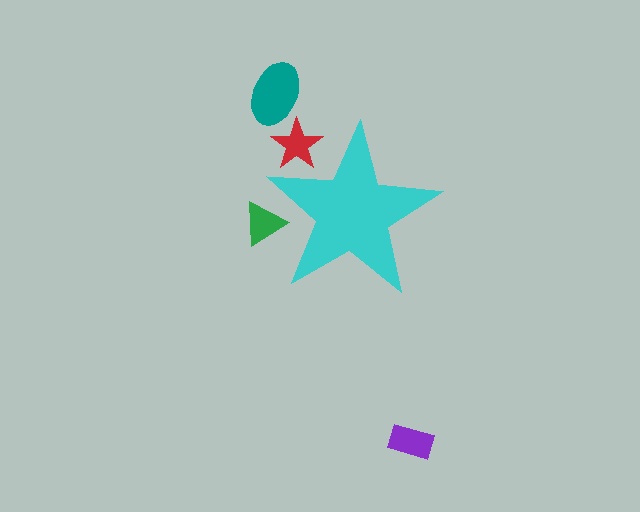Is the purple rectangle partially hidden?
No, the purple rectangle is fully visible.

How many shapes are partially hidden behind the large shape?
2 shapes are partially hidden.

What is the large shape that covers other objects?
A cyan star.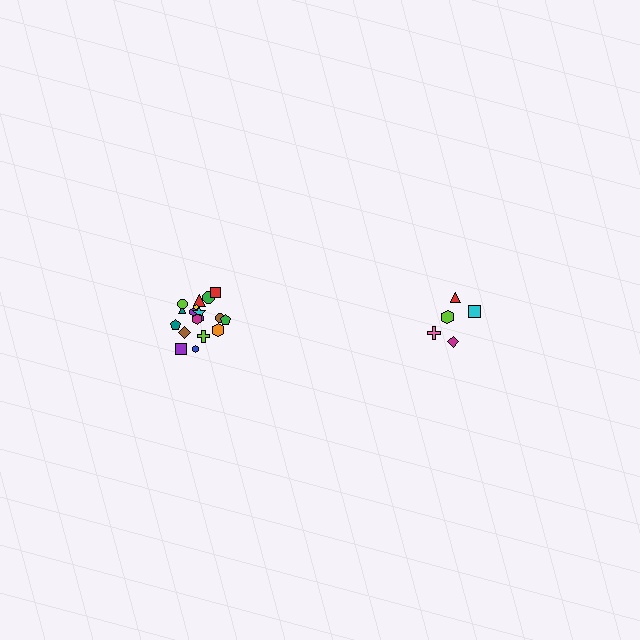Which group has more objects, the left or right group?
The left group.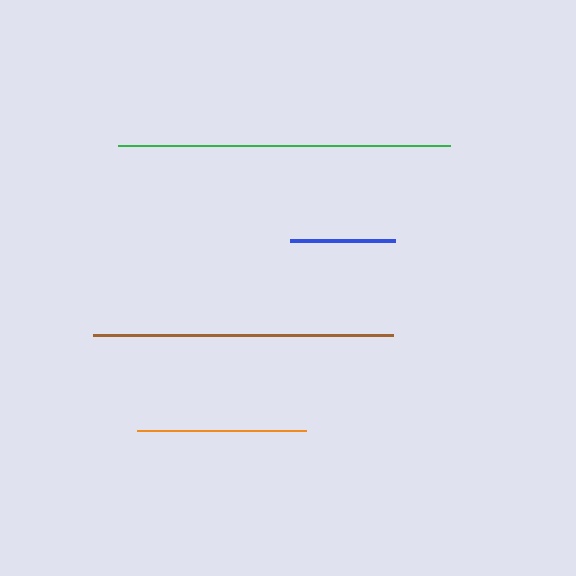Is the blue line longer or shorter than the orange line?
The orange line is longer than the blue line.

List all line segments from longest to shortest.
From longest to shortest: green, brown, orange, blue.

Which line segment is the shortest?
The blue line is the shortest at approximately 105 pixels.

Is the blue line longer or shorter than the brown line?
The brown line is longer than the blue line.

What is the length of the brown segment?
The brown segment is approximately 301 pixels long.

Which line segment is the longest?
The green line is the longest at approximately 331 pixels.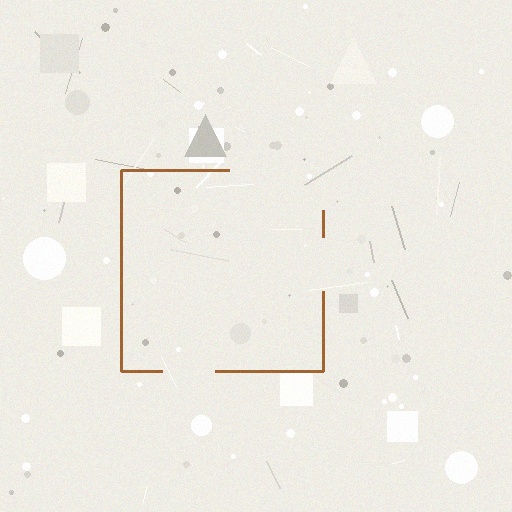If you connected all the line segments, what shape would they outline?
They would outline a square.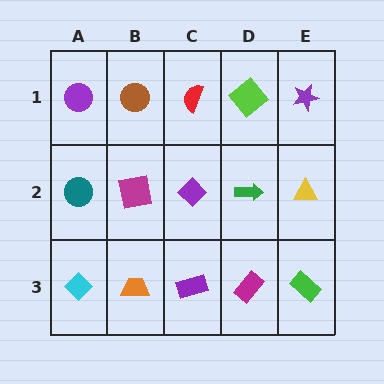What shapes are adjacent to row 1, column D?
A green arrow (row 2, column D), a red semicircle (row 1, column C), a purple star (row 1, column E).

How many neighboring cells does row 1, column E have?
2.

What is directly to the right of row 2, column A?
A magenta square.